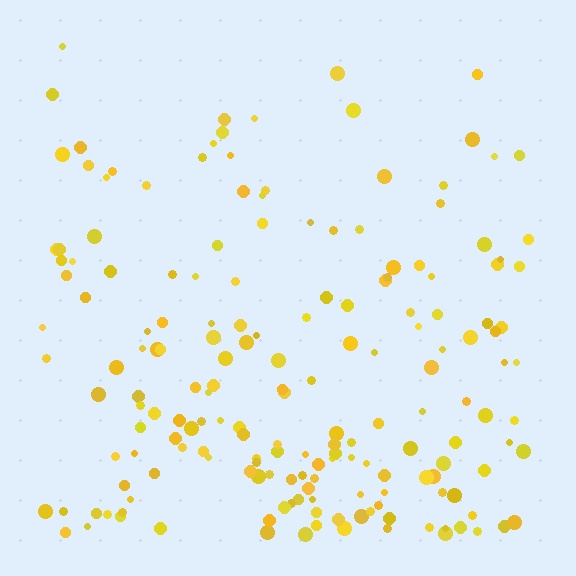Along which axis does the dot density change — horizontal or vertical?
Vertical.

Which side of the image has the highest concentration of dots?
The bottom.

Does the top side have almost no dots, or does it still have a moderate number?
Still a moderate number, just noticeably fewer than the bottom.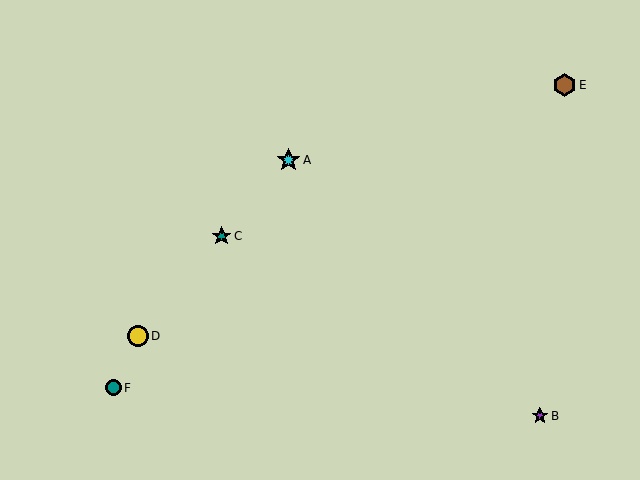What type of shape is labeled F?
Shape F is a teal circle.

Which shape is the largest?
The cyan star (labeled A) is the largest.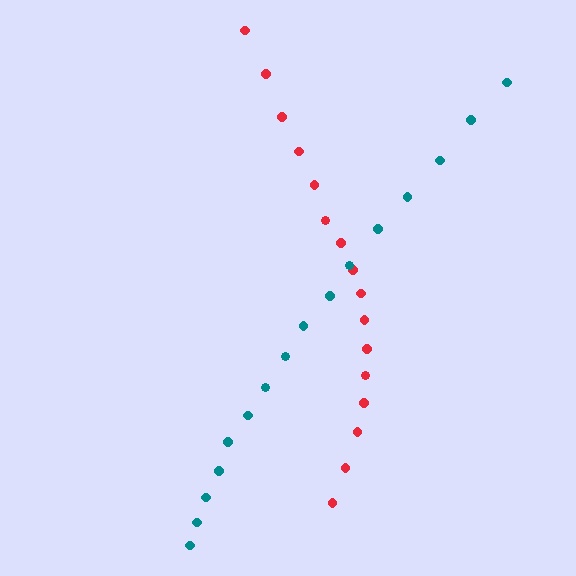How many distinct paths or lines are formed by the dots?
There are 2 distinct paths.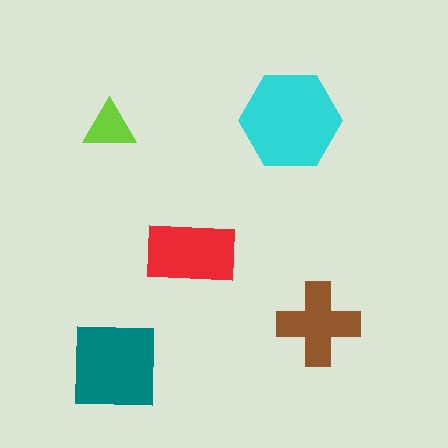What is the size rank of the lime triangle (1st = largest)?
5th.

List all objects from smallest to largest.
The lime triangle, the brown cross, the red rectangle, the teal square, the cyan hexagon.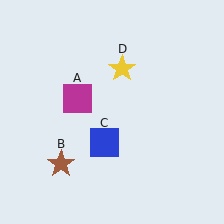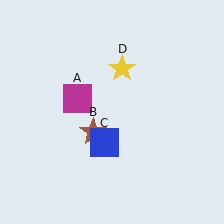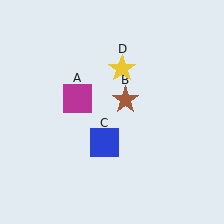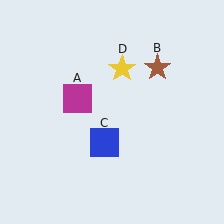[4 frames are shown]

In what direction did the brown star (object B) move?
The brown star (object B) moved up and to the right.